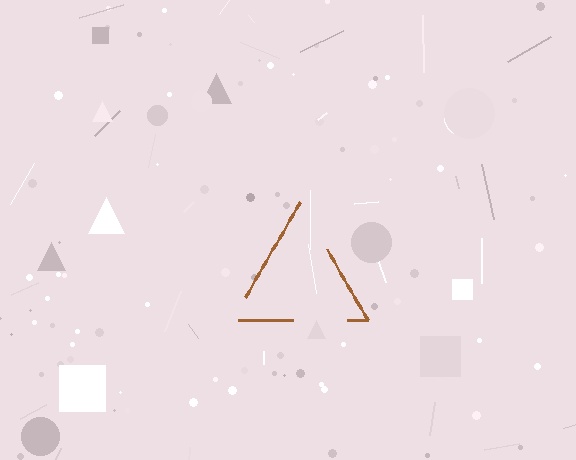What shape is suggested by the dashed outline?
The dashed outline suggests a triangle.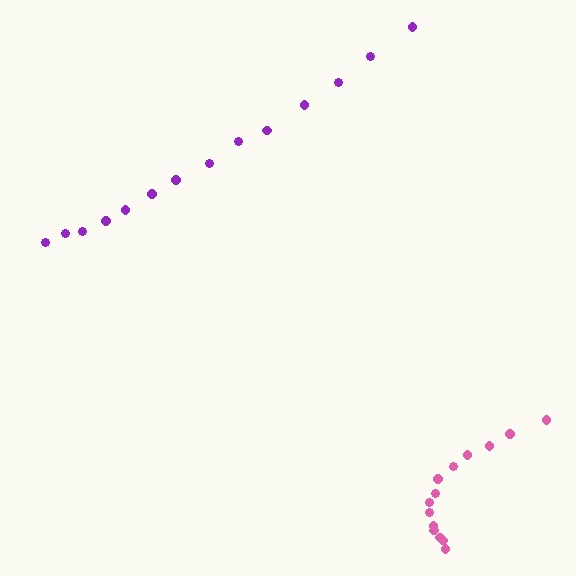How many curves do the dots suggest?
There are 2 distinct paths.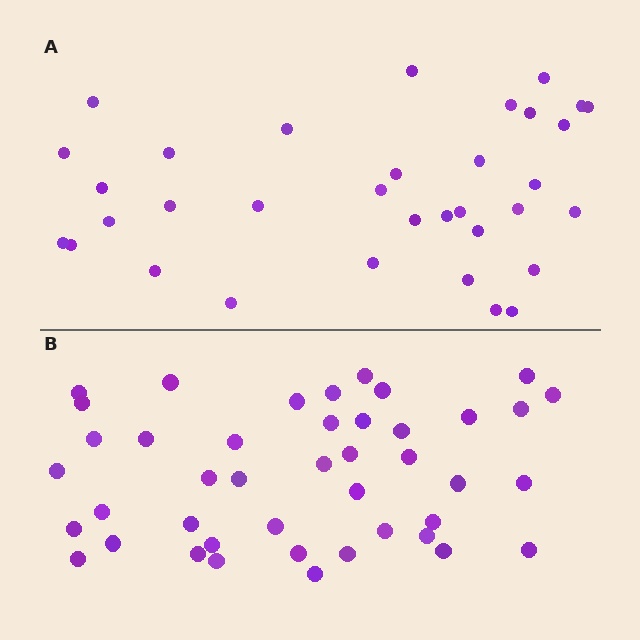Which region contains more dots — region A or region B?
Region B (the bottom region) has more dots.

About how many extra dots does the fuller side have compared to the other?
Region B has roughly 8 or so more dots than region A.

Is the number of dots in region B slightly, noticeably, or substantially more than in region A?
Region B has noticeably more, but not dramatically so. The ratio is roughly 1.3 to 1.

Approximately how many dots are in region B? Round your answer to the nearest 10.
About 40 dots. (The exact count is 43, which rounds to 40.)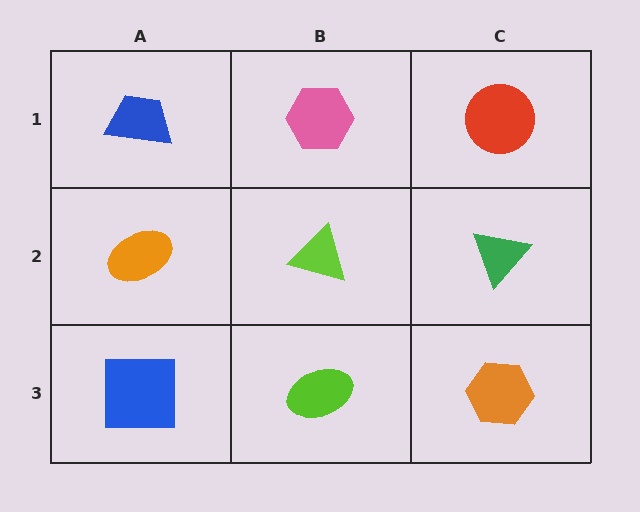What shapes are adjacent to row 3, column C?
A green triangle (row 2, column C), a lime ellipse (row 3, column B).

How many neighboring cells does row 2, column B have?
4.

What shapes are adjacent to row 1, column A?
An orange ellipse (row 2, column A), a pink hexagon (row 1, column B).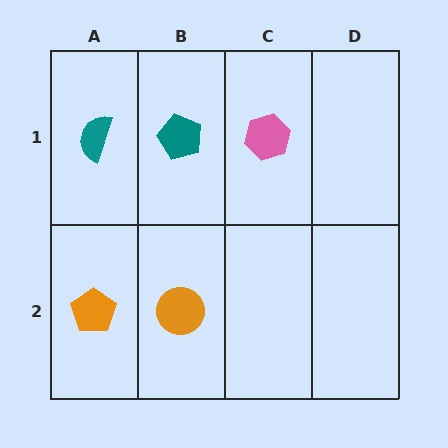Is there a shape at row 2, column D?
No, that cell is empty.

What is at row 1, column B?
A teal pentagon.